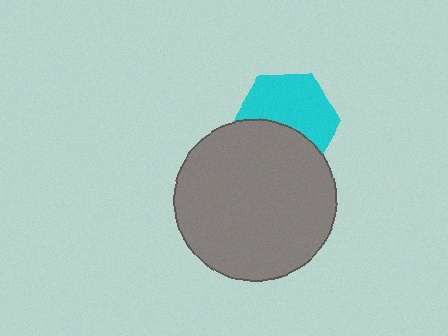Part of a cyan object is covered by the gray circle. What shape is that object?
It is a hexagon.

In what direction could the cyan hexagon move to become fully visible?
The cyan hexagon could move up. That would shift it out from behind the gray circle entirely.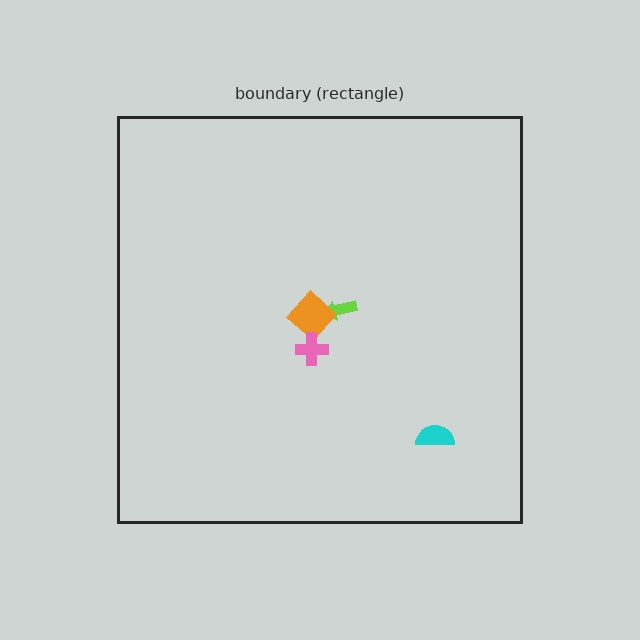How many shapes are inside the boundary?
4 inside, 0 outside.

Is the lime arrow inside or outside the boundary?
Inside.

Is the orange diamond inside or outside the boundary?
Inside.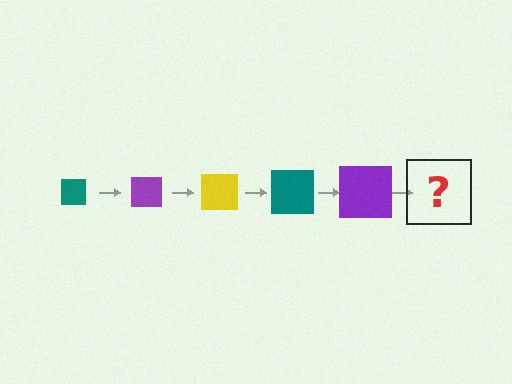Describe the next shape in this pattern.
It should be a yellow square, larger than the previous one.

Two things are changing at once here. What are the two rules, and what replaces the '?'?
The two rules are that the square grows larger each step and the color cycles through teal, purple, and yellow. The '?' should be a yellow square, larger than the previous one.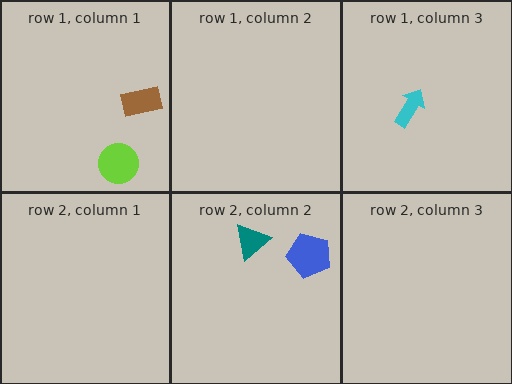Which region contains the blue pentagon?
The row 2, column 2 region.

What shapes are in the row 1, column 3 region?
The cyan arrow.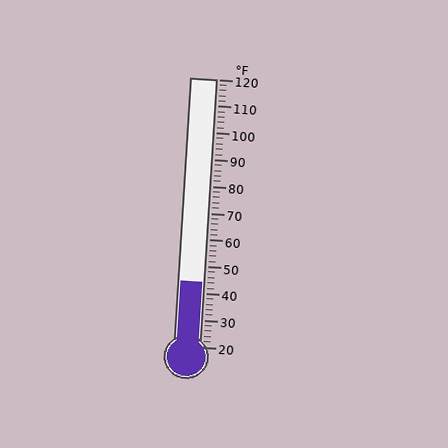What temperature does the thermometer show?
The thermometer shows approximately 44°F.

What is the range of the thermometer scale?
The thermometer scale ranges from 20°F to 120°F.